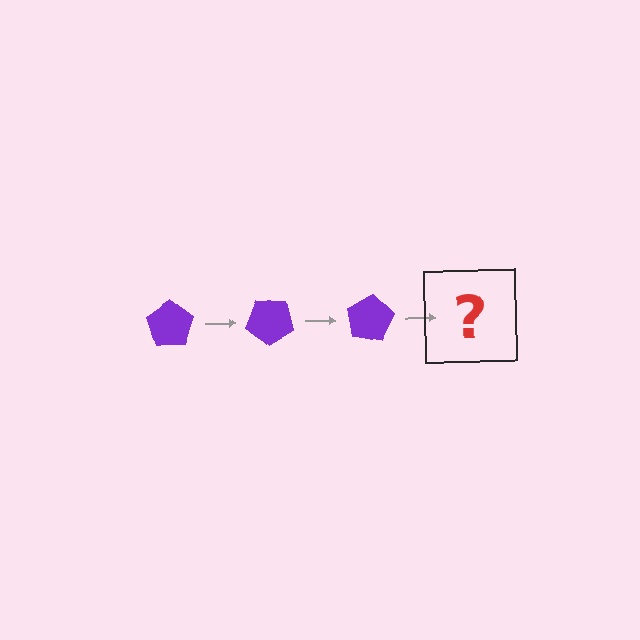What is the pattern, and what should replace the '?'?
The pattern is that the pentagon rotates 40 degrees each step. The '?' should be a purple pentagon rotated 120 degrees.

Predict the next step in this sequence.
The next step is a purple pentagon rotated 120 degrees.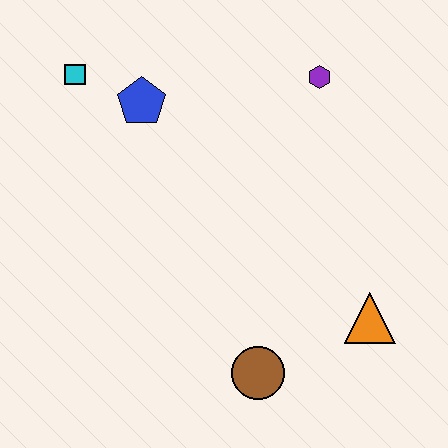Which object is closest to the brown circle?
The orange triangle is closest to the brown circle.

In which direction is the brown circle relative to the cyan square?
The brown circle is below the cyan square.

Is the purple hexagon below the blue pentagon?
No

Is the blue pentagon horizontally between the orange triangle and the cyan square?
Yes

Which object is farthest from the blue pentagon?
The orange triangle is farthest from the blue pentagon.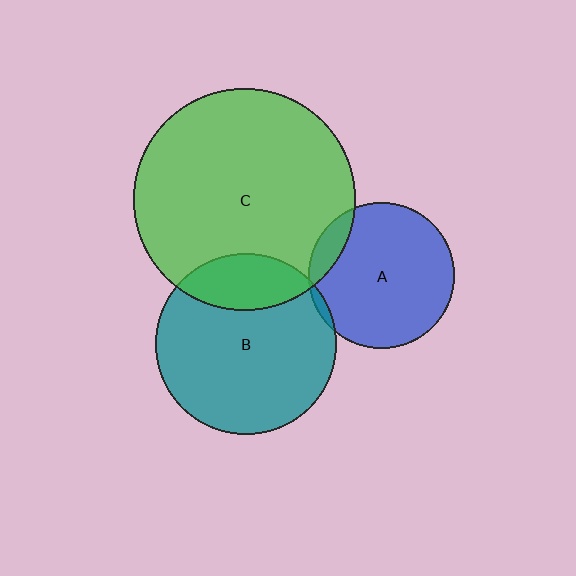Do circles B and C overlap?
Yes.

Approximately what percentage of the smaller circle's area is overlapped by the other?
Approximately 20%.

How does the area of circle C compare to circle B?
Approximately 1.5 times.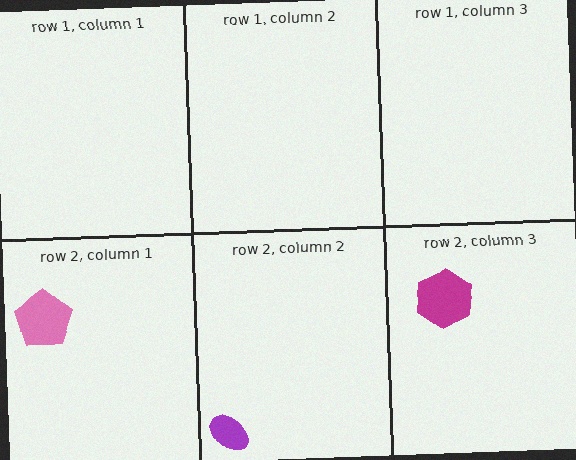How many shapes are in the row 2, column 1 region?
1.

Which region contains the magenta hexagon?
The row 2, column 3 region.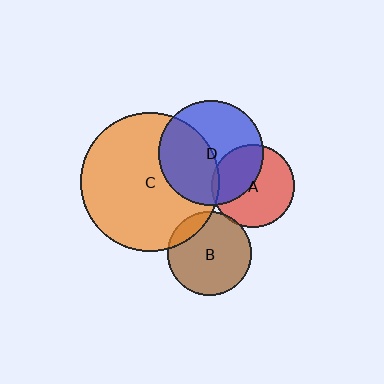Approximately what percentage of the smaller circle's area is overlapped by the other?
Approximately 15%.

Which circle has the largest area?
Circle C (orange).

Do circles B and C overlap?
Yes.